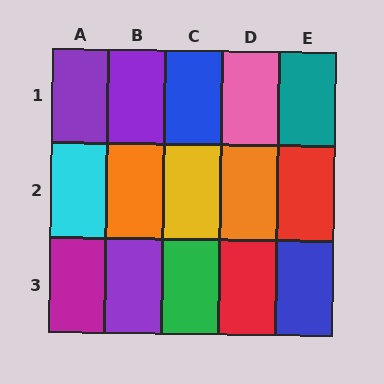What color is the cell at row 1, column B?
Purple.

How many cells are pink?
1 cell is pink.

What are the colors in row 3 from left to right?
Magenta, purple, green, red, blue.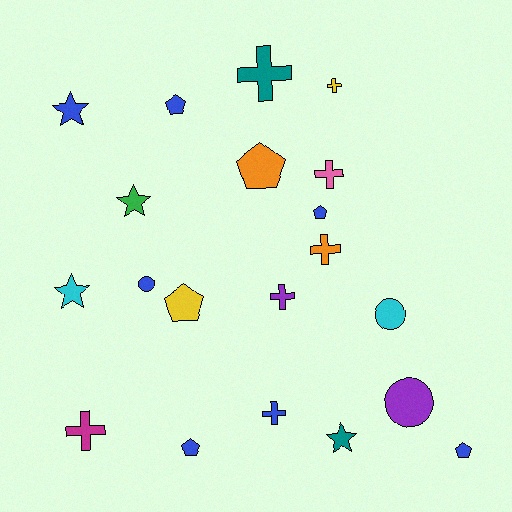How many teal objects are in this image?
There are 2 teal objects.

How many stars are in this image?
There are 4 stars.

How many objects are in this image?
There are 20 objects.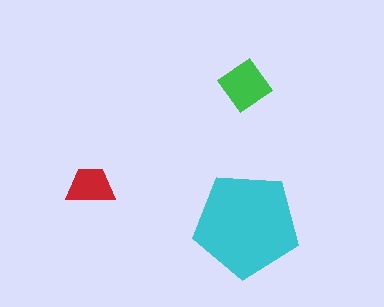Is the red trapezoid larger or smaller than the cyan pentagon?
Smaller.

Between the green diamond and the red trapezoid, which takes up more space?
The green diamond.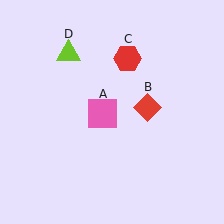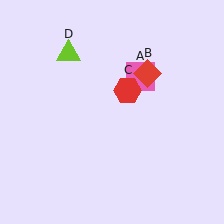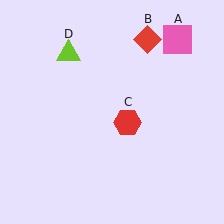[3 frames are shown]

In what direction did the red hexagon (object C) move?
The red hexagon (object C) moved down.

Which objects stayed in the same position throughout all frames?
Lime triangle (object D) remained stationary.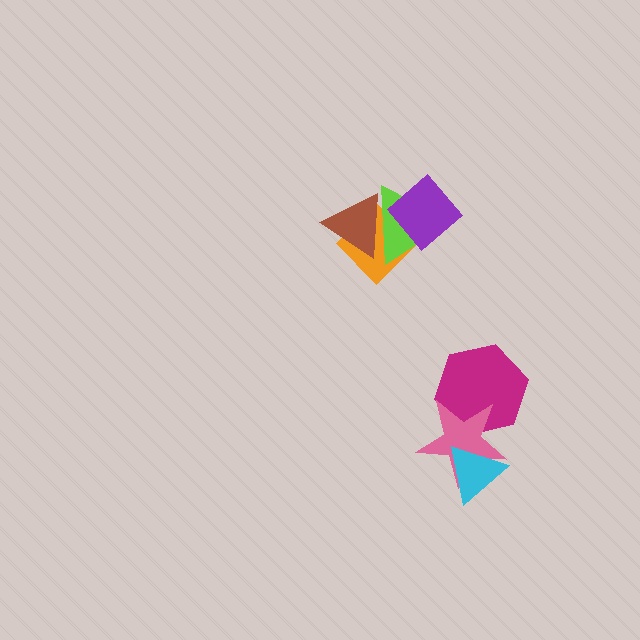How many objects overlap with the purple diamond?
2 objects overlap with the purple diamond.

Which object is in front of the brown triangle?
The lime triangle is in front of the brown triangle.